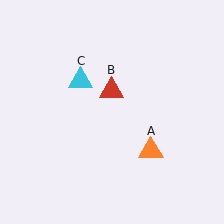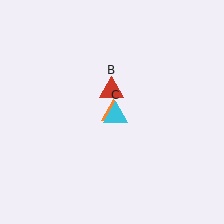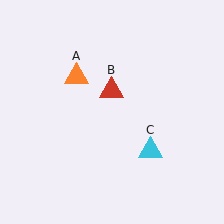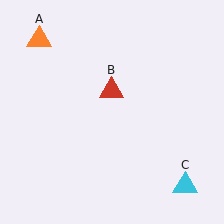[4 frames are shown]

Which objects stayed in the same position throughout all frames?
Red triangle (object B) remained stationary.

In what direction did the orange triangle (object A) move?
The orange triangle (object A) moved up and to the left.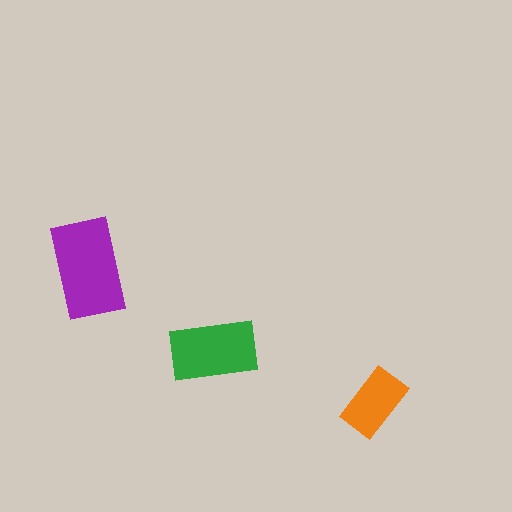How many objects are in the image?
There are 3 objects in the image.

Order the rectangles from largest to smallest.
the purple one, the green one, the orange one.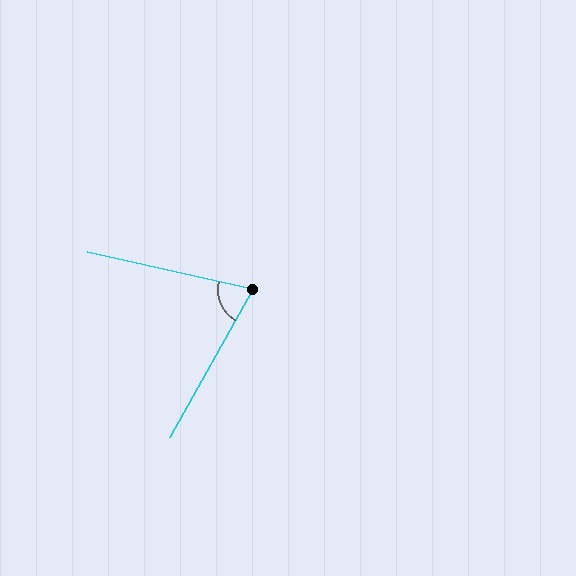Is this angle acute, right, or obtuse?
It is acute.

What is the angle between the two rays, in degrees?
Approximately 73 degrees.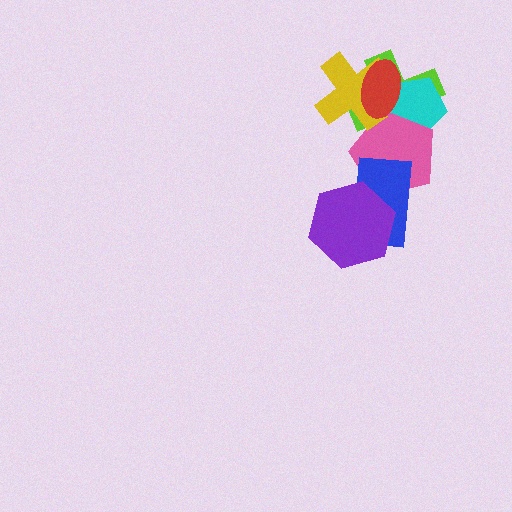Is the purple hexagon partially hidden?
No, no other shape covers it.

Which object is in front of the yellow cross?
The red ellipse is in front of the yellow cross.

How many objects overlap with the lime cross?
4 objects overlap with the lime cross.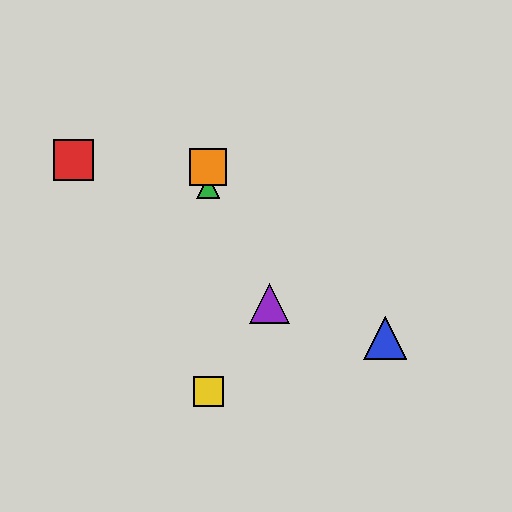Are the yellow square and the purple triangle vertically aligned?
No, the yellow square is at x≈208 and the purple triangle is at x≈269.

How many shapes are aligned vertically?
3 shapes (the green triangle, the yellow square, the orange square) are aligned vertically.